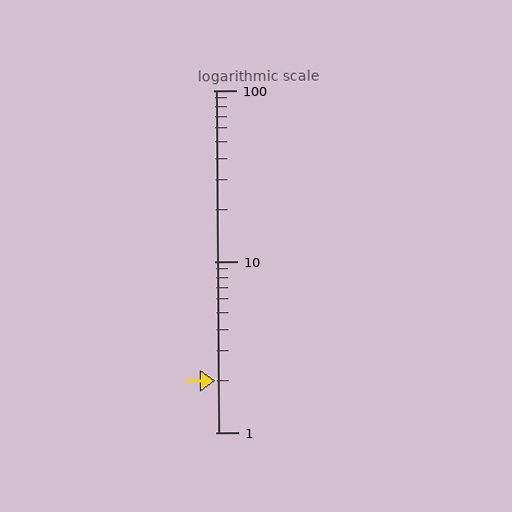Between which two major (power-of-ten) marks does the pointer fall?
The pointer is between 1 and 10.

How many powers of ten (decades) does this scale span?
The scale spans 2 decades, from 1 to 100.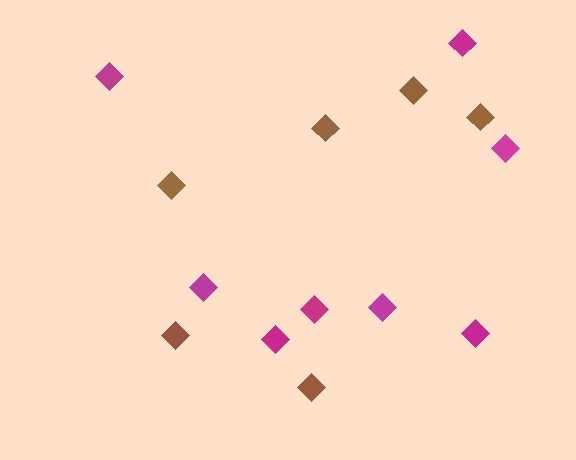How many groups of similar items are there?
There are 2 groups: one group of magenta diamonds (8) and one group of brown diamonds (6).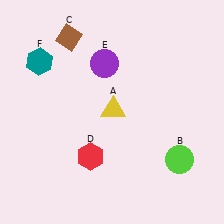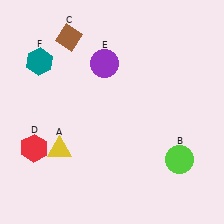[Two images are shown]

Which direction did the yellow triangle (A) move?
The yellow triangle (A) moved left.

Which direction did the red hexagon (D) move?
The red hexagon (D) moved left.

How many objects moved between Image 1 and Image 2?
2 objects moved between the two images.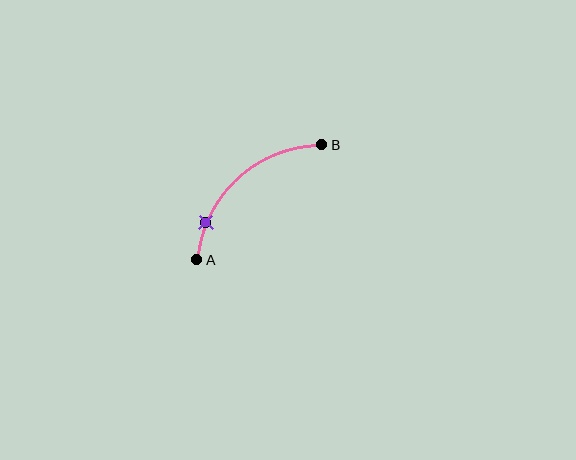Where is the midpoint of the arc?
The arc midpoint is the point on the curve farthest from the straight line joining A and B. It sits above and to the left of that line.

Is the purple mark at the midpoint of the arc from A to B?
No. The purple mark lies on the arc but is closer to endpoint A. The arc midpoint would be at the point on the curve equidistant along the arc from both A and B.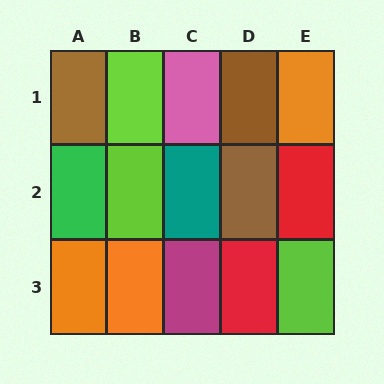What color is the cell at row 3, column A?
Orange.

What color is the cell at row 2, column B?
Lime.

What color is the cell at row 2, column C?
Teal.